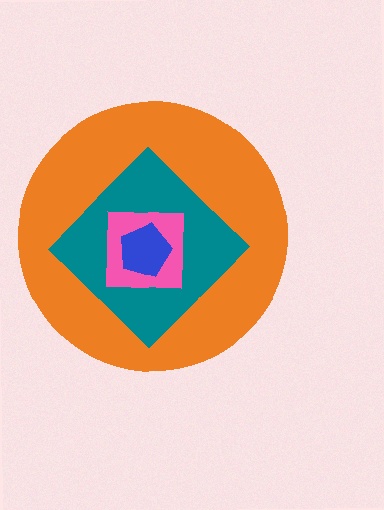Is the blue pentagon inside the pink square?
Yes.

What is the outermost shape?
The orange circle.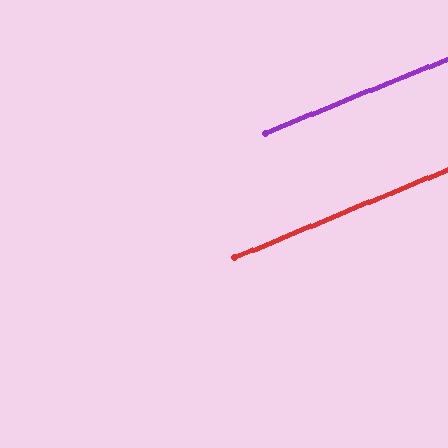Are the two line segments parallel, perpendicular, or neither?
Parallel — their directions differ by only 0.3°.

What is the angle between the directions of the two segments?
Approximately 0 degrees.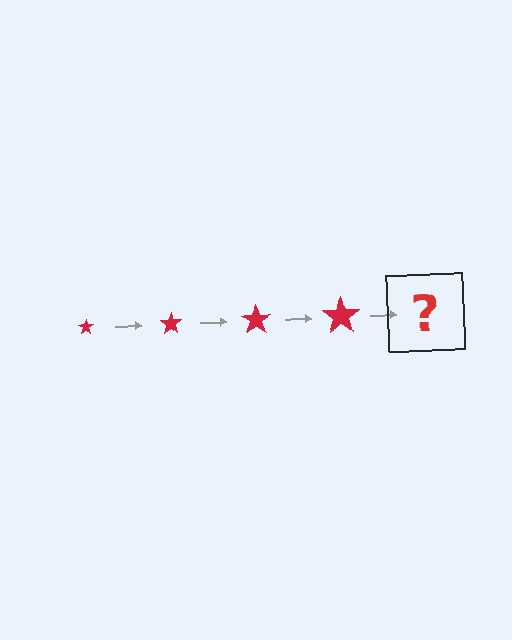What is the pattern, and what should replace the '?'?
The pattern is that the star gets progressively larger each step. The '?' should be a red star, larger than the previous one.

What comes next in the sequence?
The next element should be a red star, larger than the previous one.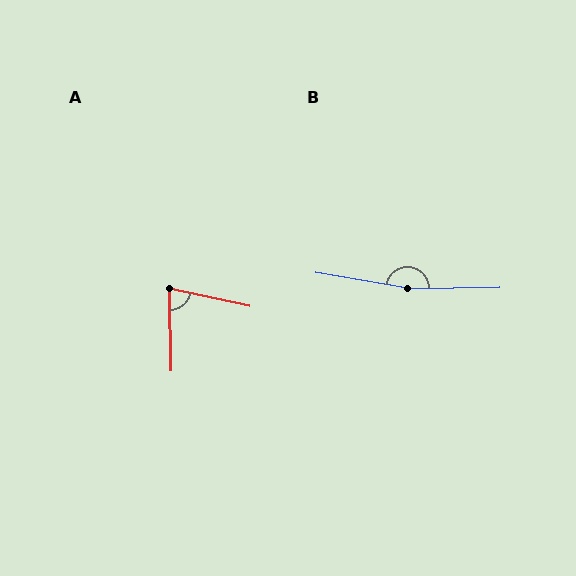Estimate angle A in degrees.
Approximately 76 degrees.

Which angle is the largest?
B, at approximately 169 degrees.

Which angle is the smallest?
A, at approximately 76 degrees.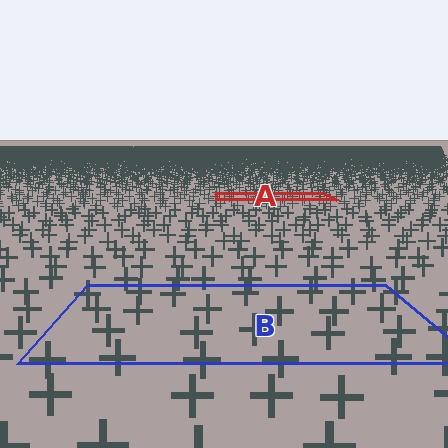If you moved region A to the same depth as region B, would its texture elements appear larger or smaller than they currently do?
They would appear larger. At a closer depth, the same texture elements are projected at a bigger on-screen size.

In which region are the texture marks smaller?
The texture marks are smaller in region A, because it is farther away.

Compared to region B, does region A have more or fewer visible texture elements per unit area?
Region A has more texture elements per unit area — they are packed more densely because it is farther away.